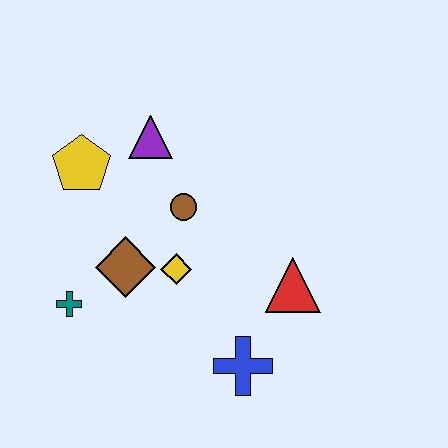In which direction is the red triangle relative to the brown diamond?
The red triangle is to the right of the brown diamond.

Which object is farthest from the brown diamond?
The red triangle is farthest from the brown diamond.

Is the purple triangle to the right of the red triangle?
No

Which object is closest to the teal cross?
The brown diamond is closest to the teal cross.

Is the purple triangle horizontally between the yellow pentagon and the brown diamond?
No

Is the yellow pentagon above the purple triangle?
No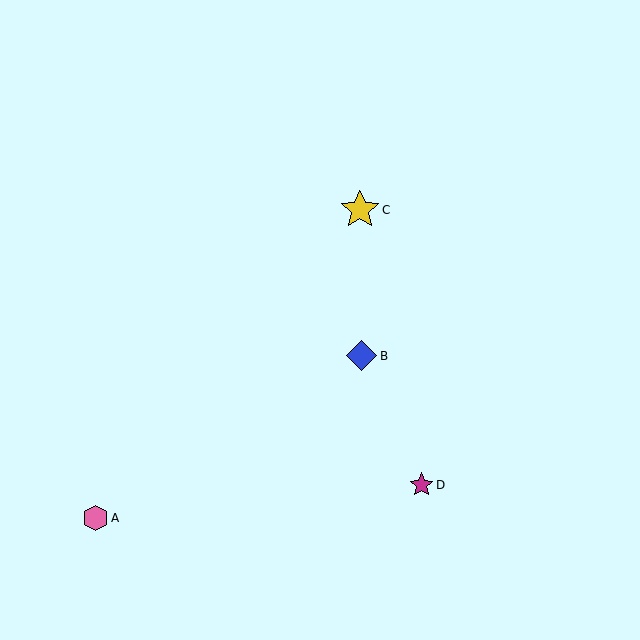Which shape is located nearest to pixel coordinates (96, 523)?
The pink hexagon (labeled A) at (96, 518) is nearest to that location.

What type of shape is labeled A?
Shape A is a pink hexagon.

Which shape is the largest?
The yellow star (labeled C) is the largest.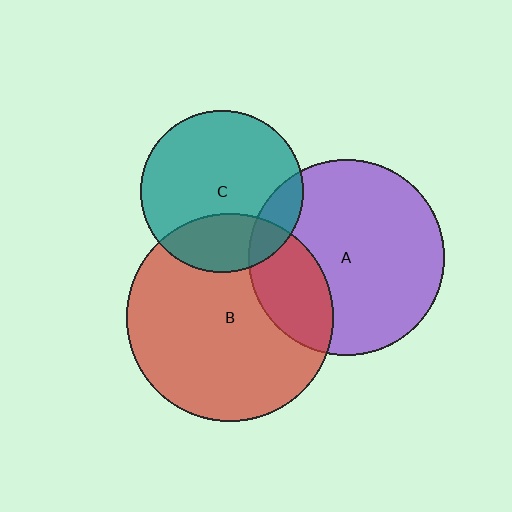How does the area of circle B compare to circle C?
Approximately 1.6 times.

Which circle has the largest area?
Circle B (red).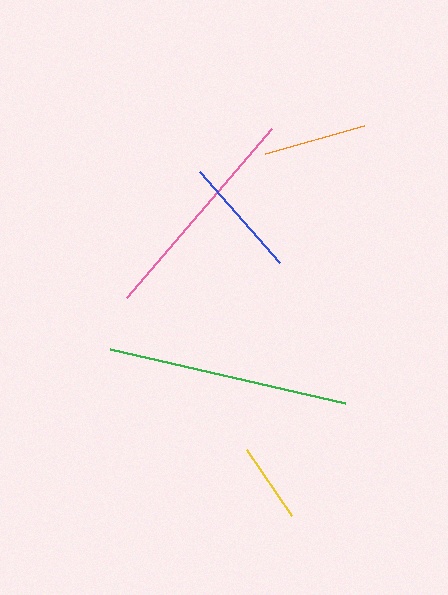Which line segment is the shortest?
The yellow line is the shortest at approximately 80 pixels.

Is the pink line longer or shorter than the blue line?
The pink line is longer than the blue line.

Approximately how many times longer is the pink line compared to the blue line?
The pink line is approximately 1.8 times the length of the blue line.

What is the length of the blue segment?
The blue segment is approximately 121 pixels long.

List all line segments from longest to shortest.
From longest to shortest: green, pink, blue, orange, yellow.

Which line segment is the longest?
The green line is the longest at approximately 242 pixels.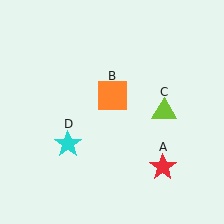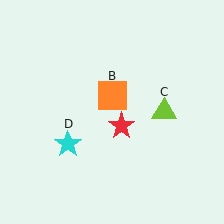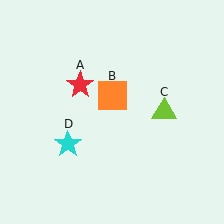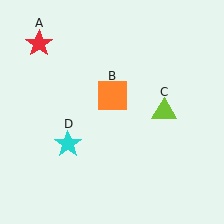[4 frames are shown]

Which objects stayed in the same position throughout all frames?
Orange square (object B) and lime triangle (object C) and cyan star (object D) remained stationary.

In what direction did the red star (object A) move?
The red star (object A) moved up and to the left.